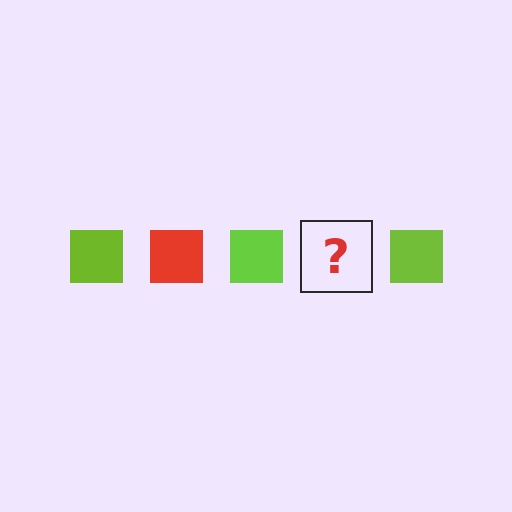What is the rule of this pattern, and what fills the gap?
The rule is that the pattern cycles through lime, red squares. The gap should be filled with a red square.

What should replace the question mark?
The question mark should be replaced with a red square.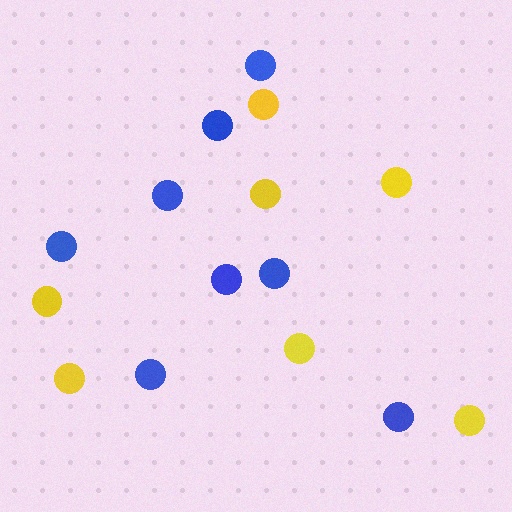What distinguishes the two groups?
There are 2 groups: one group of yellow circles (7) and one group of blue circles (8).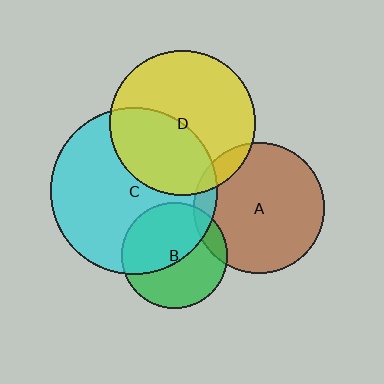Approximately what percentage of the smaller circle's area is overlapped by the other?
Approximately 10%.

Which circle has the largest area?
Circle C (cyan).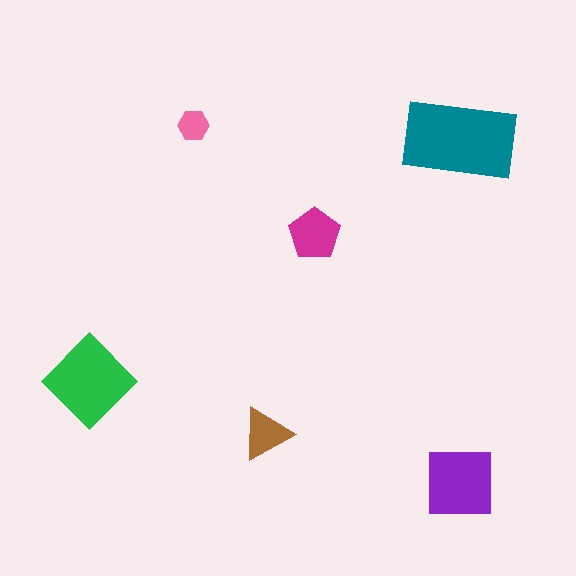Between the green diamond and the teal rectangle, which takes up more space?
The teal rectangle.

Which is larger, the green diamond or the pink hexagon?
The green diamond.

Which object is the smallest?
The pink hexagon.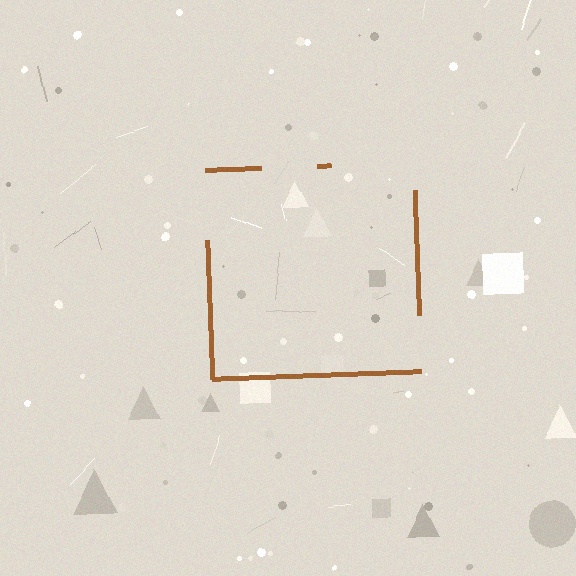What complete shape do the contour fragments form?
The contour fragments form a square.